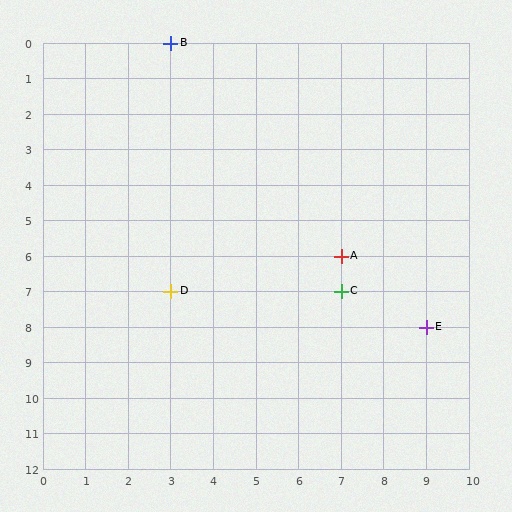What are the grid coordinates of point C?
Point C is at grid coordinates (7, 7).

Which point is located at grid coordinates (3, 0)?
Point B is at (3, 0).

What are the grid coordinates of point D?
Point D is at grid coordinates (3, 7).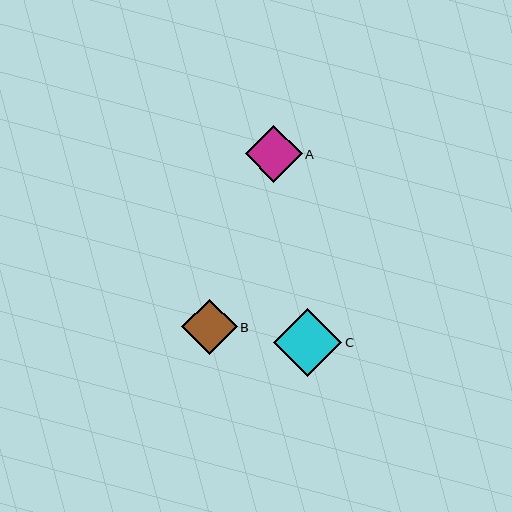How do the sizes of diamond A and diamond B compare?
Diamond A and diamond B are approximately the same size.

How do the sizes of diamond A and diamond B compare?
Diamond A and diamond B are approximately the same size.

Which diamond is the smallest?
Diamond B is the smallest with a size of approximately 55 pixels.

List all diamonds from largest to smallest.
From largest to smallest: C, A, B.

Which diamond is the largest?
Diamond C is the largest with a size of approximately 68 pixels.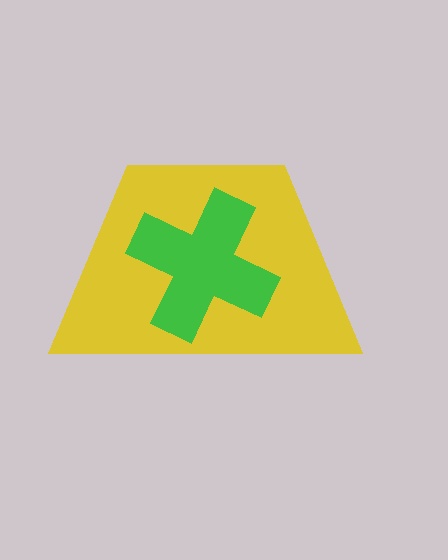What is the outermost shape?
The yellow trapezoid.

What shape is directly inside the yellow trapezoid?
The green cross.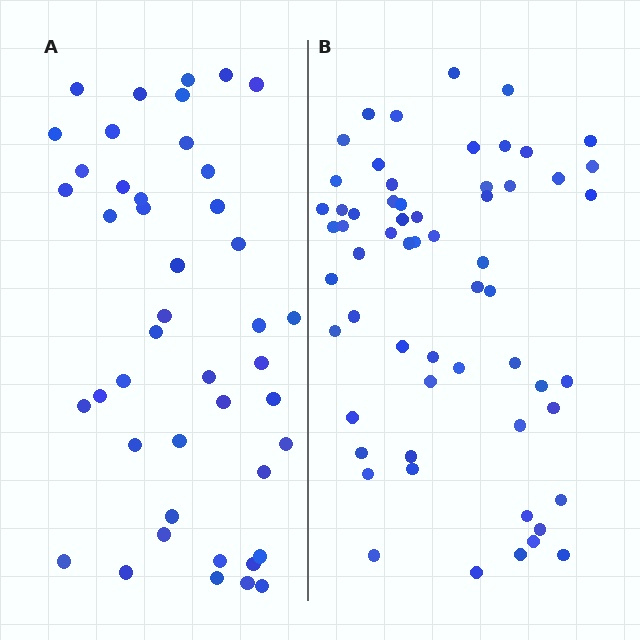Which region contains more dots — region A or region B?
Region B (the right region) has more dots.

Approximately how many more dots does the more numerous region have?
Region B has approximately 15 more dots than region A.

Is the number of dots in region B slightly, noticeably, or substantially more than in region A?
Region B has noticeably more, but not dramatically so. The ratio is roughly 1.4 to 1.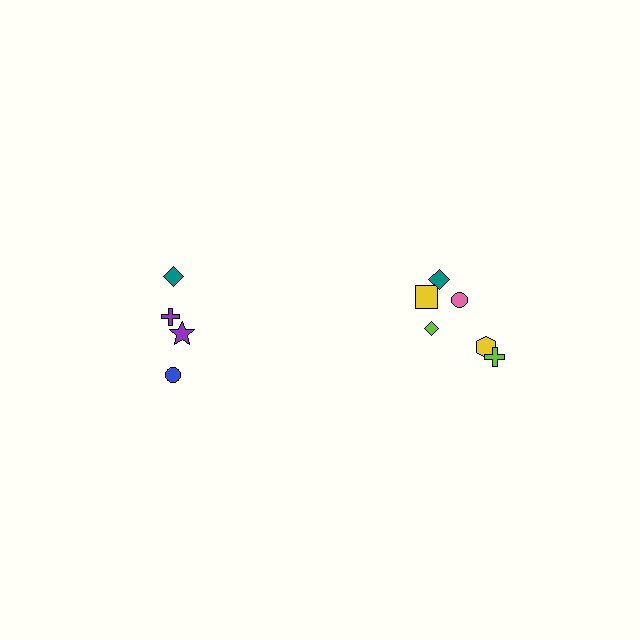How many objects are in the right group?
There are 6 objects.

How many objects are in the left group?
There are 4 objects.